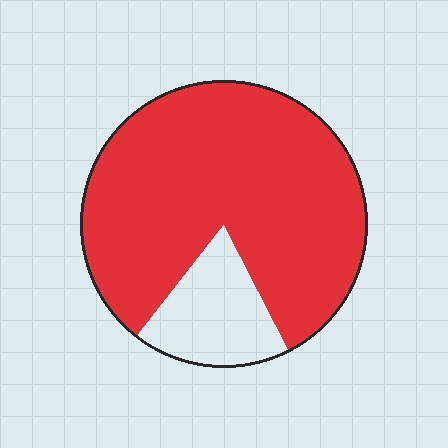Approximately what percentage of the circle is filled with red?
Approximately 80%.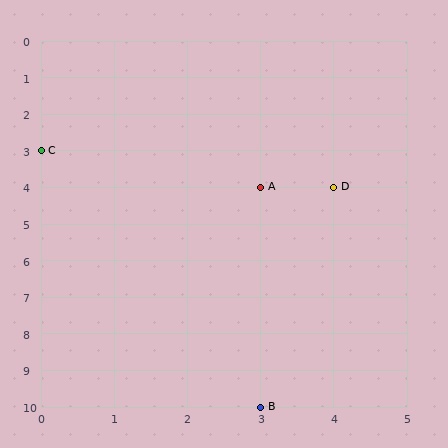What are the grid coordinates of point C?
Point C is at grid coordinates (0, 3).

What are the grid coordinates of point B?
Point B is at grid coordinates (3, 10).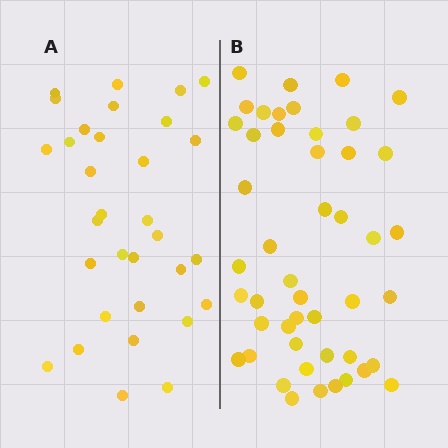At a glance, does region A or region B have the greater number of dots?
Region B (the right region) has more dots.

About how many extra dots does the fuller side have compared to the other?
Region B has approximately 15 more dots than region A.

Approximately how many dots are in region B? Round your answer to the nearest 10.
About 50 dots. (The exact count is 47, which rounds to 50.)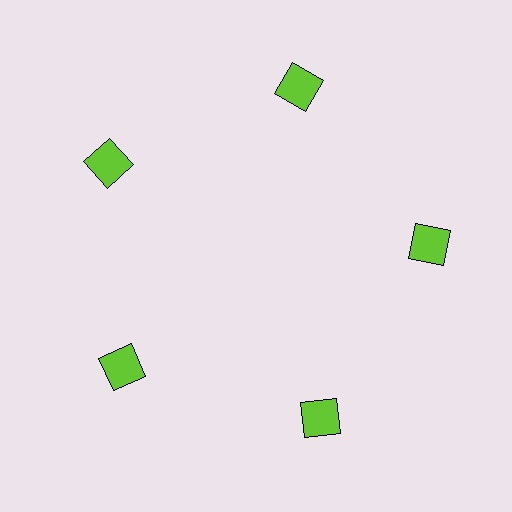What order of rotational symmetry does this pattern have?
This pattern has 5-fold rotational symmetry.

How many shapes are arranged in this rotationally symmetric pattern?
There are 5 shapes, arranged in 5 groups of 1.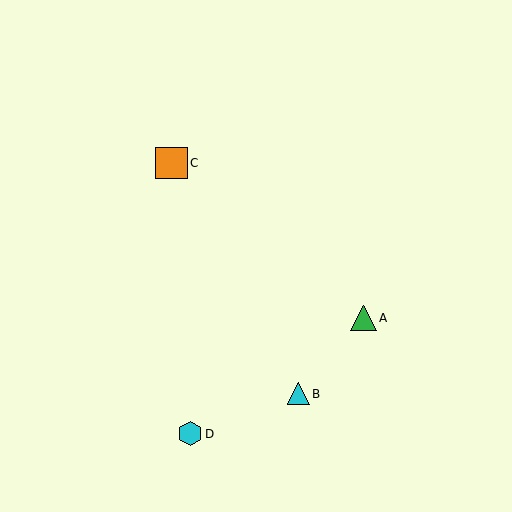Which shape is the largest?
The orange square (labeled C) is the largest.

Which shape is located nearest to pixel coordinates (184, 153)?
The orange square (labeled C) at (171, 163) is nearest to that location.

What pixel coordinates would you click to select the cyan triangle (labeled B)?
Click at (298, 394) to select the cyan triangle B.